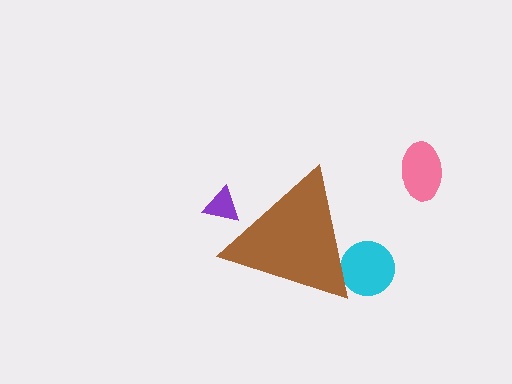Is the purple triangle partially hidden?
Yes, the purple triangle is partially hidden behind the brown triangle.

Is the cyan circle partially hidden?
Yes, the cyan circle is partially hidden behind the brown triangle.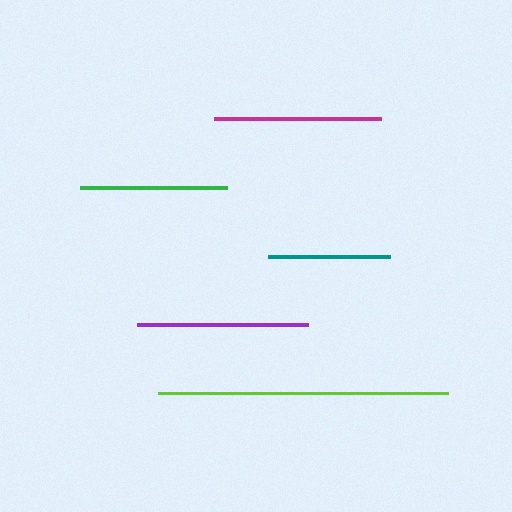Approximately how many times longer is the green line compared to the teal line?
The green line is approximately 1.2 times the length of the teal line.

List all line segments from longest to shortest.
From longest to shortest: lime, purple, magenta, green, teal.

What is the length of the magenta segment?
The magenta segment is approximately 167 pixels long.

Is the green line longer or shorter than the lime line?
The lime line is longer than the green line.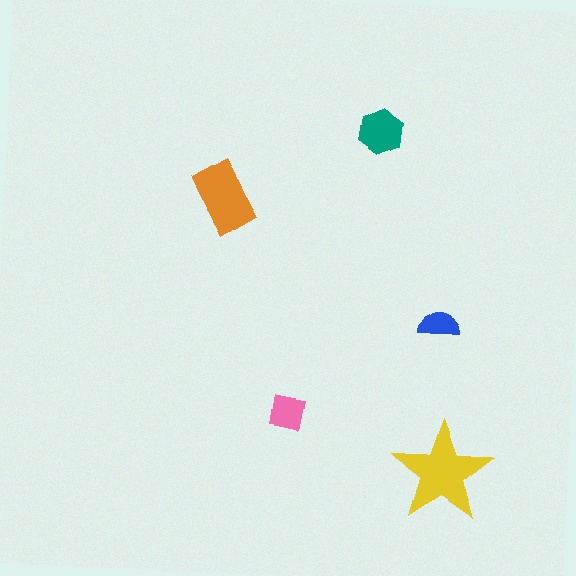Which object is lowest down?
The yellow star is bottommost.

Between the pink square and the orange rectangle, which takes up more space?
The orange rectangle.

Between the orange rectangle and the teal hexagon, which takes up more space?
The orange rectangle.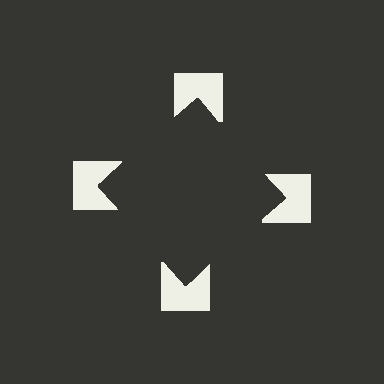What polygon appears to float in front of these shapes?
An illusory square — its edges are inferred from the aligned wedge cuts in the notched squares, not physically drawn.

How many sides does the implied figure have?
4 sides.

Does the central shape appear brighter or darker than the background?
It typically appears slightly darker than the background, even though no actual brightness change is drawn.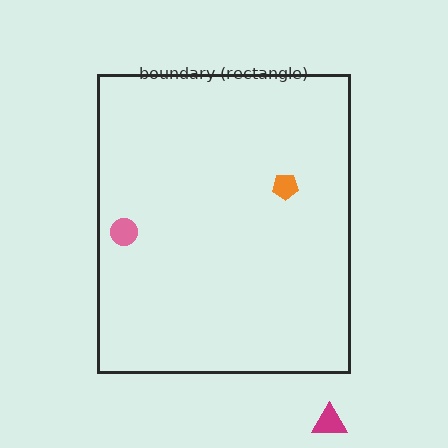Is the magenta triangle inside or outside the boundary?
Outside.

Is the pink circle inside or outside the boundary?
Inside.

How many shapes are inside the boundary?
2 inside, 1 outside.